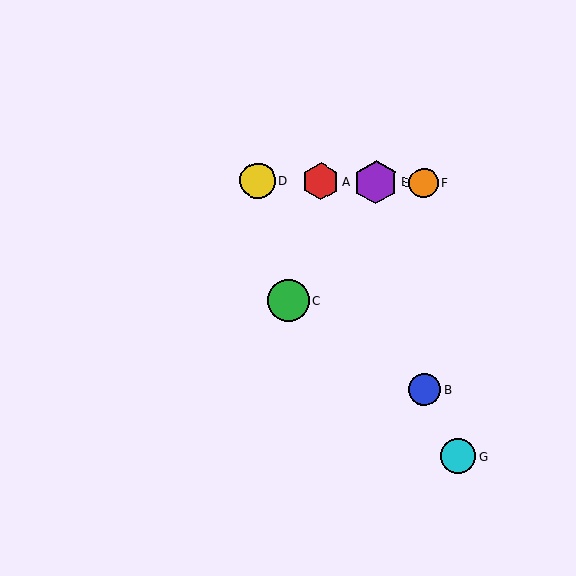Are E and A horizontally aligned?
Yes, both are at y≈182.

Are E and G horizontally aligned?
No, E is at y≈182 and G is at y≈456.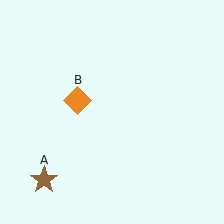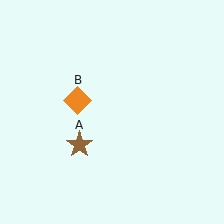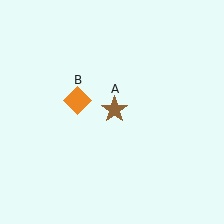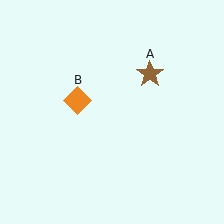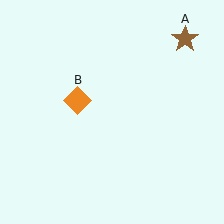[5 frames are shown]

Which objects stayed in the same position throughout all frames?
Orange diamond (object B) remained stationary.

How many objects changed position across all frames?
1 object changed position: brown star (object A).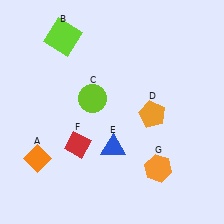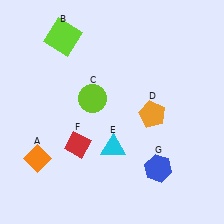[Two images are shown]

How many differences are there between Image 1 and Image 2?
There are 2 differences between the two images.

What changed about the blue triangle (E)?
In Image 1, E is blue. In Image 2, it changed to cyan.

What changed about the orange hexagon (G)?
In Image 1, G is orange. In Image 2, it changed to blue.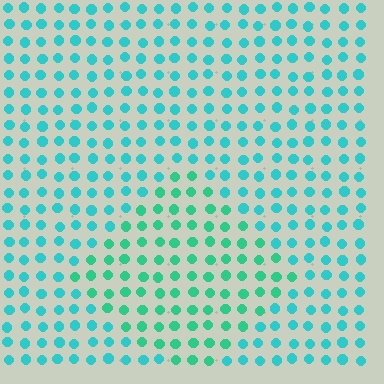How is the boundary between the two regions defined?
The boundary is defined purely by a slight shift in hue (about 25 degrees). Spacing, size, and orientation are identical on both sides.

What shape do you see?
I see a diamond.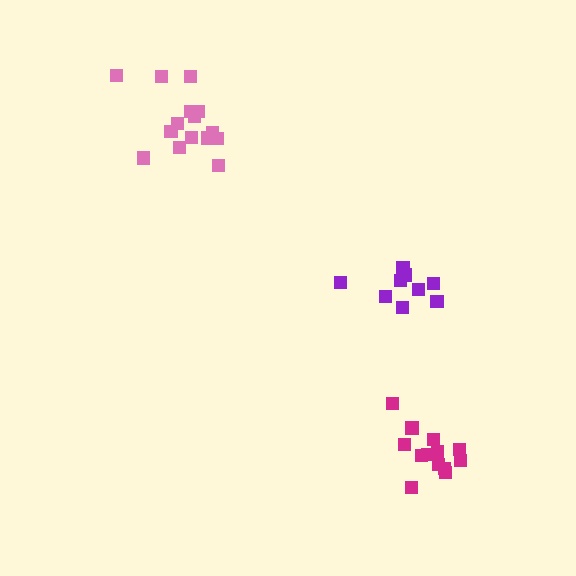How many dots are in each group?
Group 1: 15 dots, Group 2: 13 dots, Group 3: 9 dots (37 total).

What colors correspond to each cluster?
The clusters are colored: pink, magenta, purple.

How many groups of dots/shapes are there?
There are 3 groups.